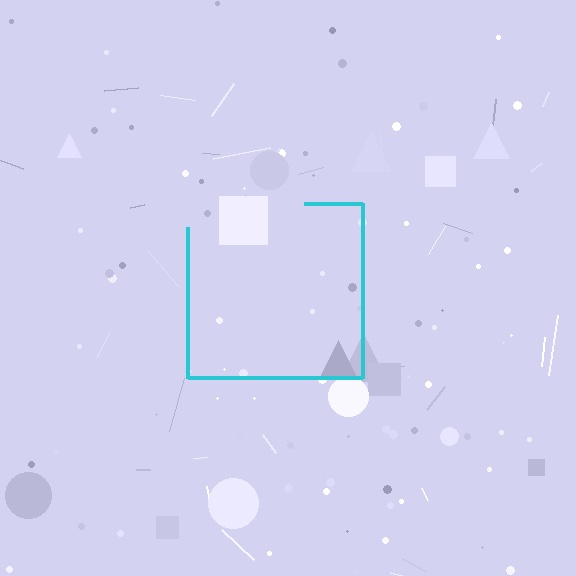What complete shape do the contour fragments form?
The contour fragments form a square.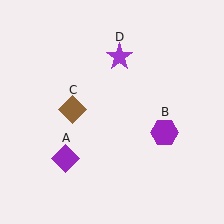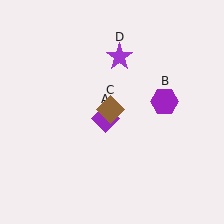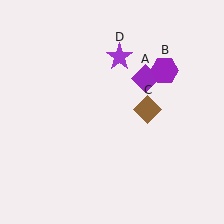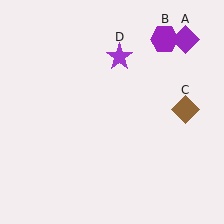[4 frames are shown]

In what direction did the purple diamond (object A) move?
The purple diamond (object A) moved up and to the right.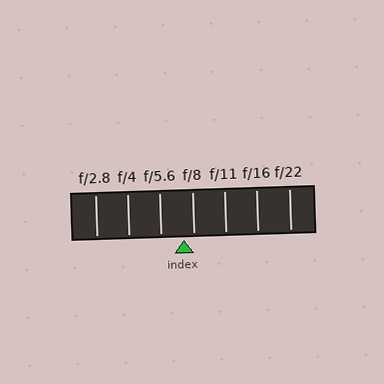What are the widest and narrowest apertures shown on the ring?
The widest aperture shown is f/2.8 and the narrowest is f/22.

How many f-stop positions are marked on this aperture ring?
There are 7 f-stop positions marked.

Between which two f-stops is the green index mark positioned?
The index mark is between f/5.6 and f/8.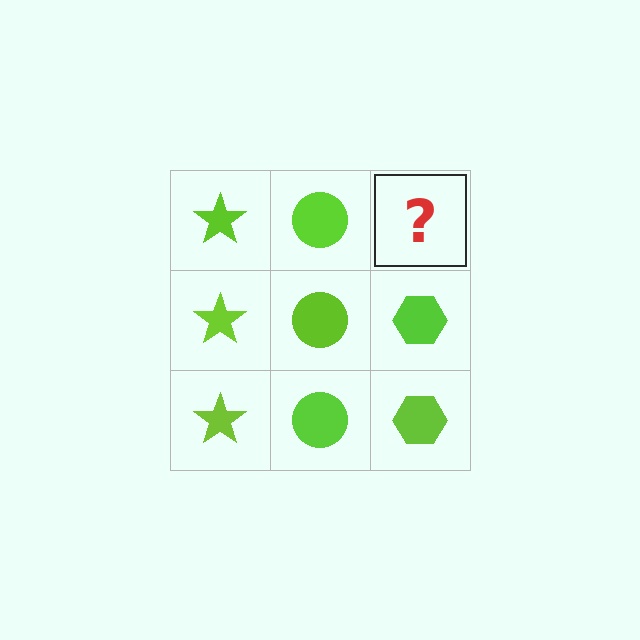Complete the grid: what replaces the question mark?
The question mark should be replaced with a lime hexagon.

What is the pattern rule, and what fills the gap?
The rule is that each column has a consistent shape. The gap should be filled with a lime hexagon.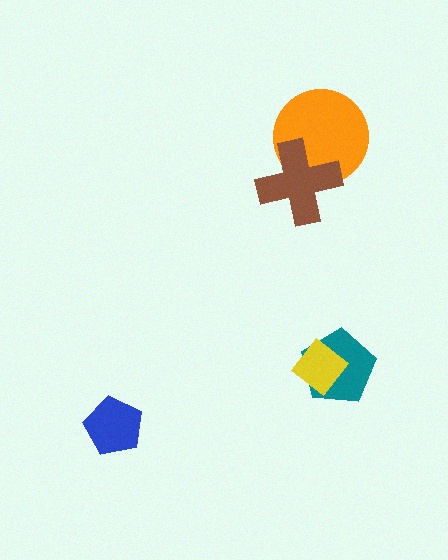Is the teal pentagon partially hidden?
Yes, it is partially covered by another shape.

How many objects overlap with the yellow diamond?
1 object overlaps with the yellow diamond.